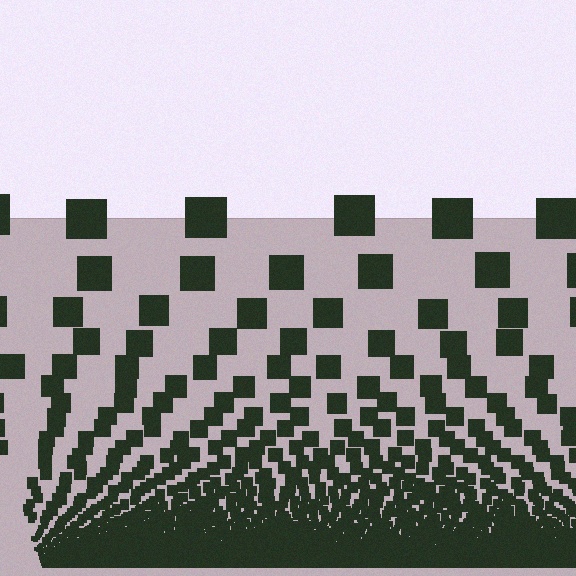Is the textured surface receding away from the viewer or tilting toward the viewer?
The surface appears to tilt toward the viewer. Texture elements get larger and sparser toward the top.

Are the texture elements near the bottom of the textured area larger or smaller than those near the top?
Smaller. The gradient is inverted — elements near the bottom are smaller and denser.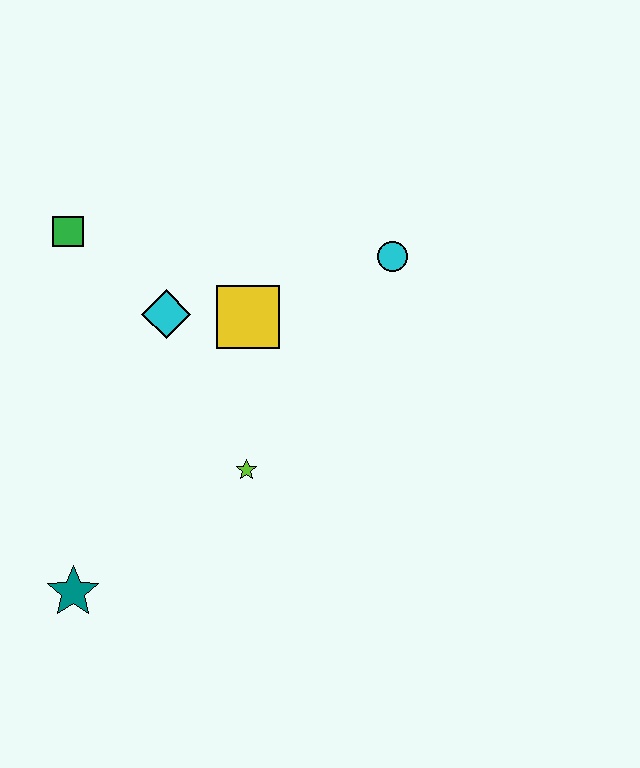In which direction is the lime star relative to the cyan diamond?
The lime star is below the cyan diamond.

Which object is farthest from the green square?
The teal star is farthest from the green square.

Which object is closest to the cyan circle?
The yellow square is closest to the cyan circle.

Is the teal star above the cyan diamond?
No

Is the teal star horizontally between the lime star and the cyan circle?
No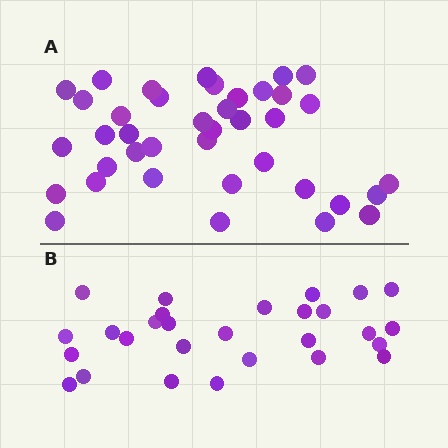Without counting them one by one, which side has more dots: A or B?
Region A (the top region) has more dots.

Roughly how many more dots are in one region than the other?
Region A has roughly 12 or so more dots than region B.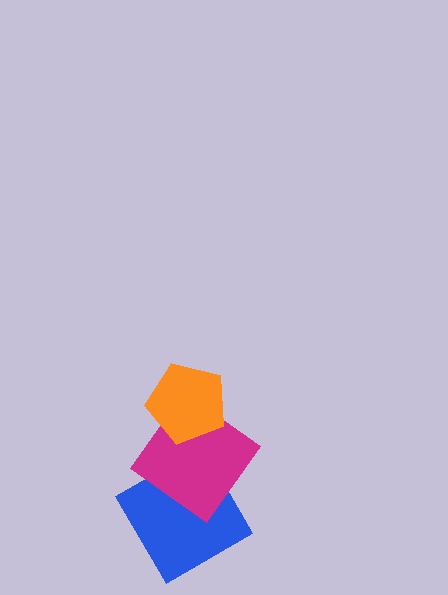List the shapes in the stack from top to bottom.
From top to bottom: the orange pentagon, the magenta diamond, the blue diamond.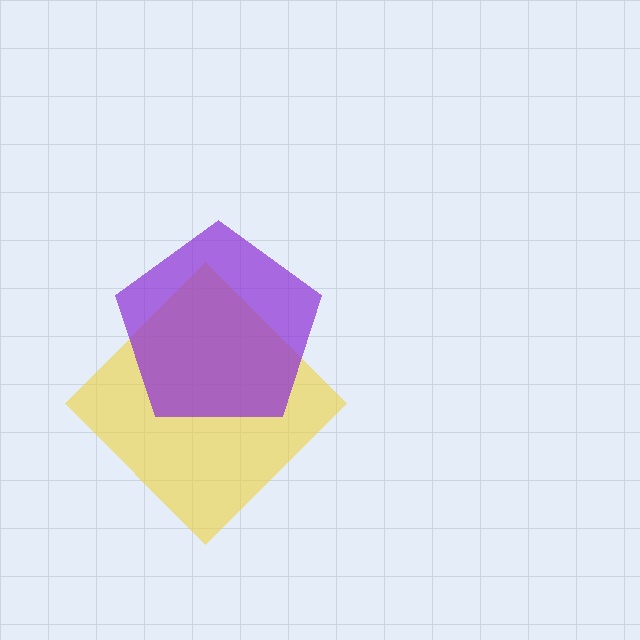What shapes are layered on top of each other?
The layered shapes are: a yellow diamond, a purple pentagon.